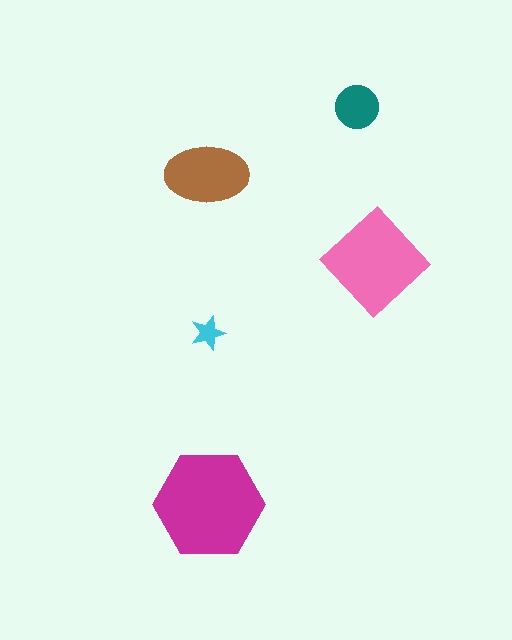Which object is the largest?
The magenta hexagon.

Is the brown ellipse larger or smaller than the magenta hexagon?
Smaller.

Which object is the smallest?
The cyan star.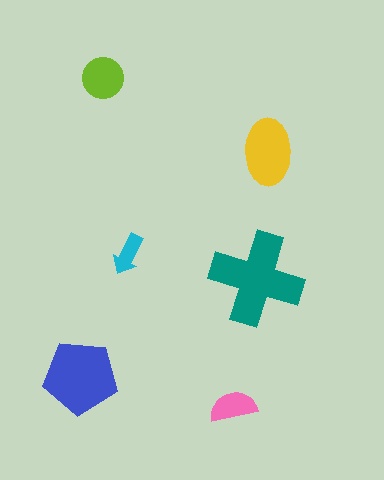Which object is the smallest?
The cyan arrow.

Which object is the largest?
The teal cross.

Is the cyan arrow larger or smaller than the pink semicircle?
Smaller.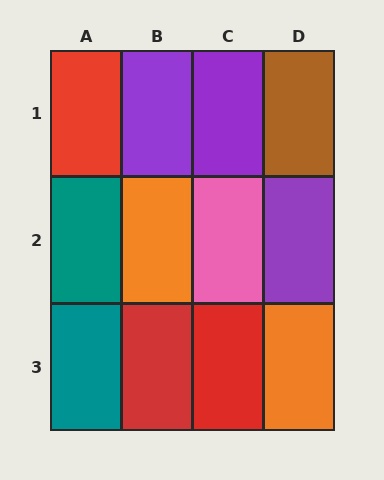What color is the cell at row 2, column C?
Pink.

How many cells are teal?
2 cells are teal.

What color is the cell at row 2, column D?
Purple.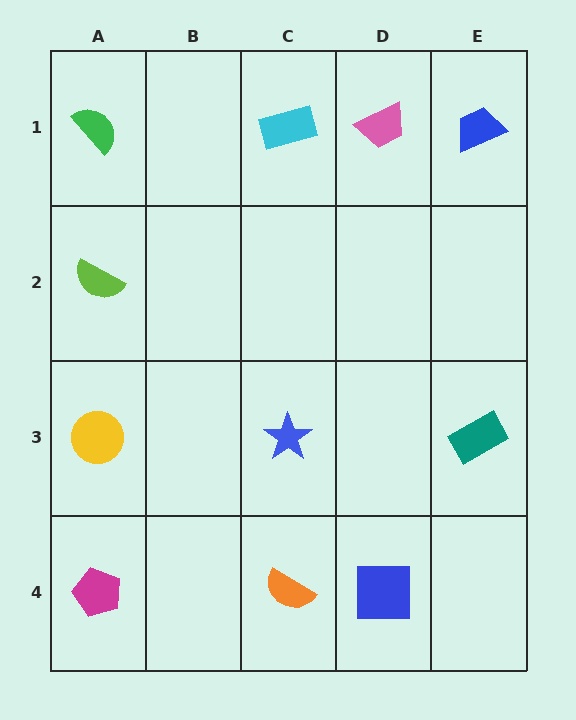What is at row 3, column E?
A teal rectangle.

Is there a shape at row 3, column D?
No, that cell is empty.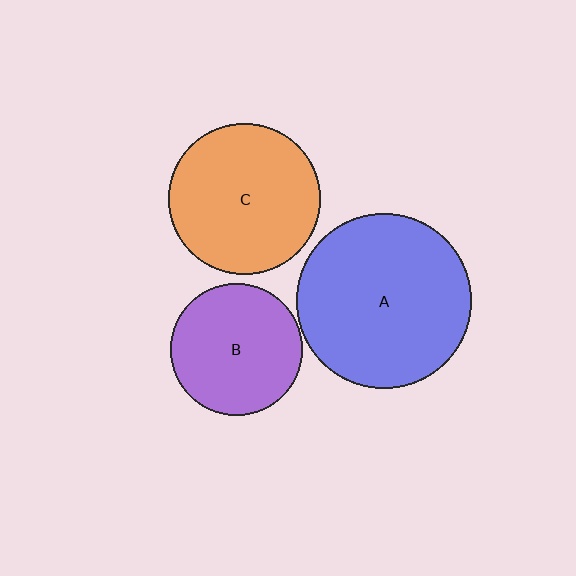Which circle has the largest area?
Circle A (blue).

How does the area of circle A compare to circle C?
Approximately 1.3 times.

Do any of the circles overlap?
No, none of the circles overlap.